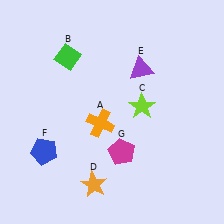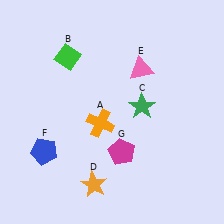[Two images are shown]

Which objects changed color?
C changed from lime to green. E changed from purple to pink.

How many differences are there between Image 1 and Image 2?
There are 2 differences between the two images.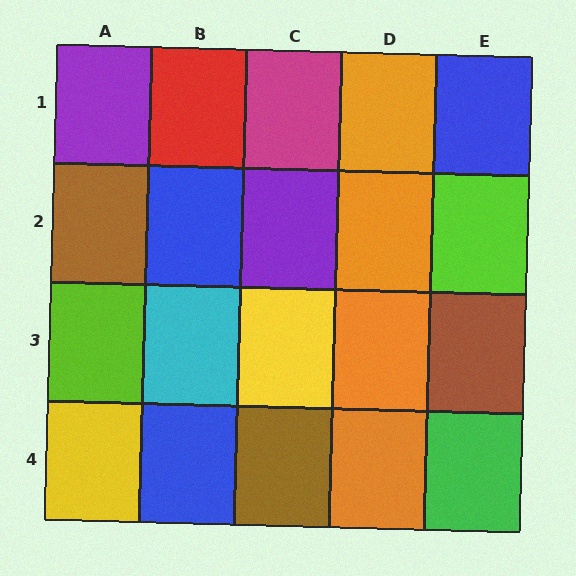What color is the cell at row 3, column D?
Orange.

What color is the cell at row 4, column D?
Orange.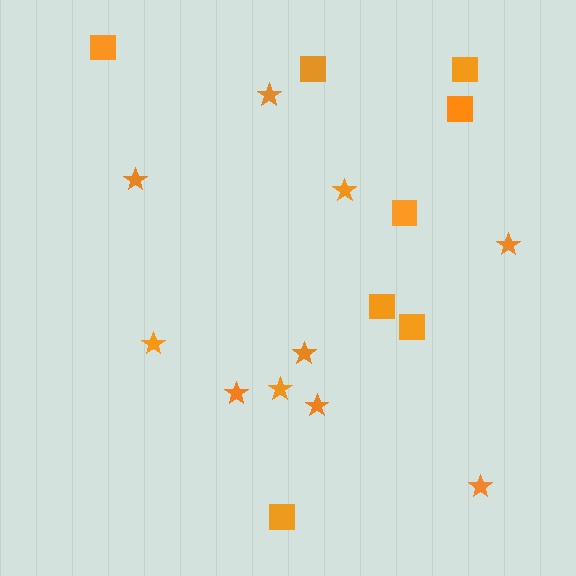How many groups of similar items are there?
There are 2 groups: one group of stars (10) and one group of squares (8).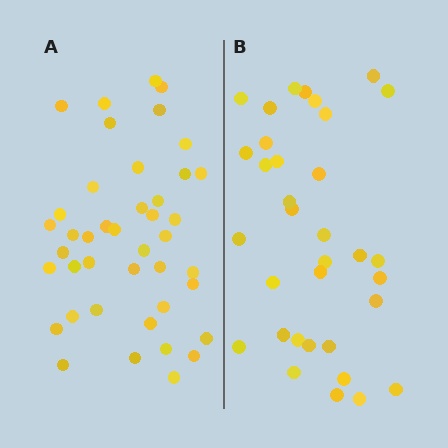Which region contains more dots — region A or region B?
Region A (the left region) has more dots.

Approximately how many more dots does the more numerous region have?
Region A has roughly 8 or so more dots than region B.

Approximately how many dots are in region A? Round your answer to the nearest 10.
About 40 dots. (The exact count is 42, which rounds to 40.)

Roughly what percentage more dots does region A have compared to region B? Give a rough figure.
About 25% more.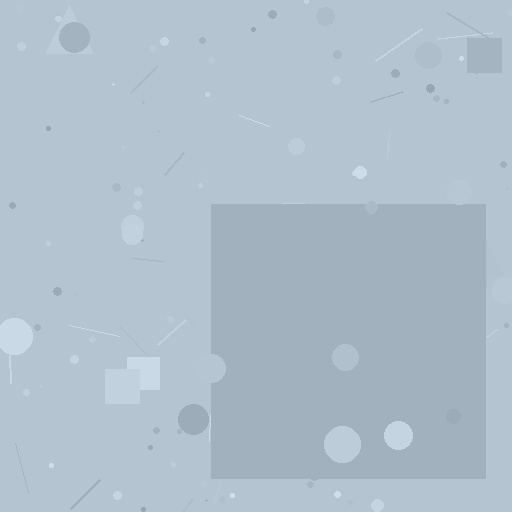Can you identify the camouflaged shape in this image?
The camouflaged shape is a square.